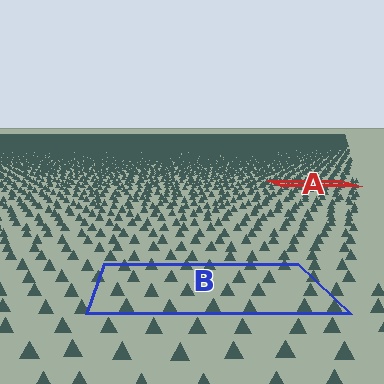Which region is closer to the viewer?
Region B is closer. The texture elements there are larger and more spread out.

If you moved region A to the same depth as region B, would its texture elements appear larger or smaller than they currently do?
They would appear larger. At a closer depth, the same texture elements are projected at a bigger on-screen size.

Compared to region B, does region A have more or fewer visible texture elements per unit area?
Region A has more texture elements per unit area — they are packed more densely because it is farther away.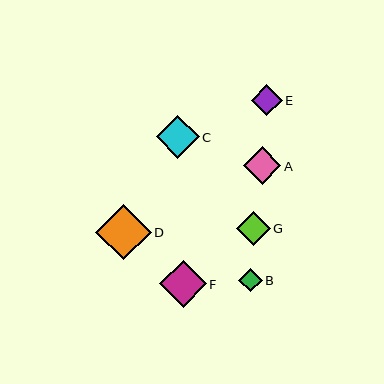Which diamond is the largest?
Diamond D is the largest with a size of approximately 55 pixels.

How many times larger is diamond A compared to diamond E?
Diamond A is approximately 1.2 times the size of diamond E.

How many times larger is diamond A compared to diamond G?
Diamond A is approximately 1.1 times the size of diamond G.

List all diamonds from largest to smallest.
From largest to smallest: D, F, C, A, G, E, B.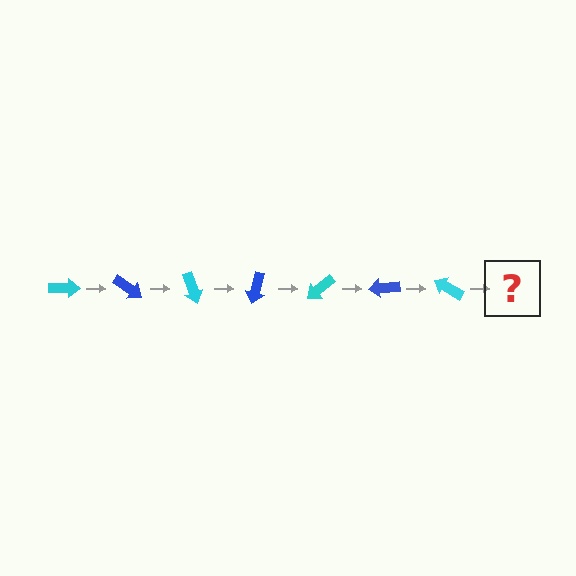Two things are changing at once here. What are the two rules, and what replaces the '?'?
The two rules are that it rotates 35 degrees each step and the color cycles through cyan and blue. The '?' should be a blue arrow, rotated 245 degrees from the start.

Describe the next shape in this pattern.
It should be a blue arrow, rotated 245 degrees from the start.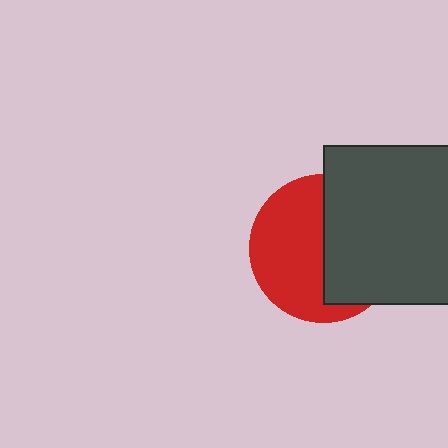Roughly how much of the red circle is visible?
About half of it is visible (roughly 53%).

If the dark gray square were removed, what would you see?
You would see the complete red circle.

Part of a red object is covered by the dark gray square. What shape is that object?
It is a circle.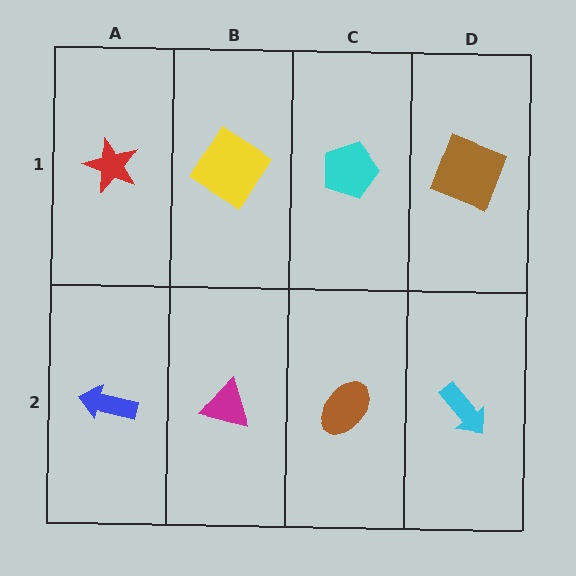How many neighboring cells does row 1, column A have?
2.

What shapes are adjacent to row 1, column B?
A magenta triangle (row 2, column B), a red star (row 1, column A), a cyan pentagon (row 1, column C).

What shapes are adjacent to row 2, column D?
A brown square (row 1, column D), a brown ellipse (row 2, column C).